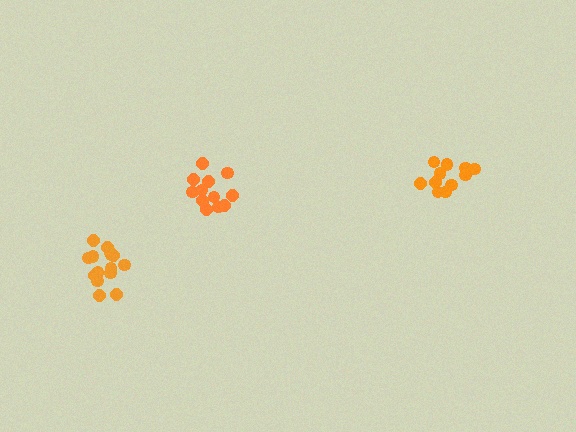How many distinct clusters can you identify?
There are 3 distinct clusters.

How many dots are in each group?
Group 1: 15 dots, Group 2: 11 dots, Group 3: 12 dots (38 total).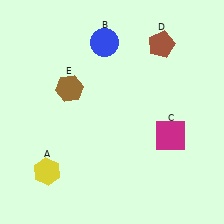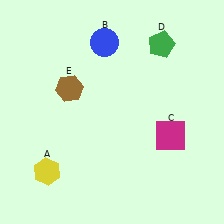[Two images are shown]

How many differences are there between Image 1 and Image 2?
There is 1 difference between the two images.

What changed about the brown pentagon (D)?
In Image 1, D is brown. In Image 2, it changed to green.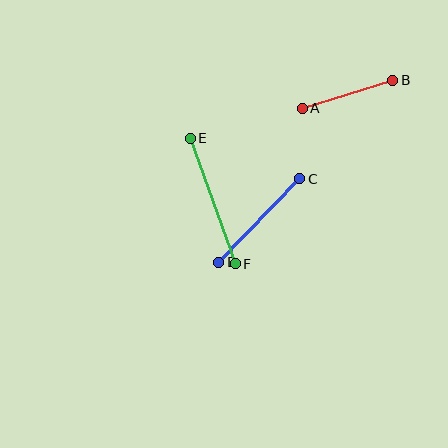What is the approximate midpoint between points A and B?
The midpoint is at approximately (348, 94) pixels.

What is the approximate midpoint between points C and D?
The midpoint is at approximately (259, 220) pixels.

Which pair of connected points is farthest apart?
Points E and F are farthest apart.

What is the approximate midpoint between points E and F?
The midpoint is at approximately (213, 201) pixels.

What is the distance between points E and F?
The distance is approximately 134 pixels.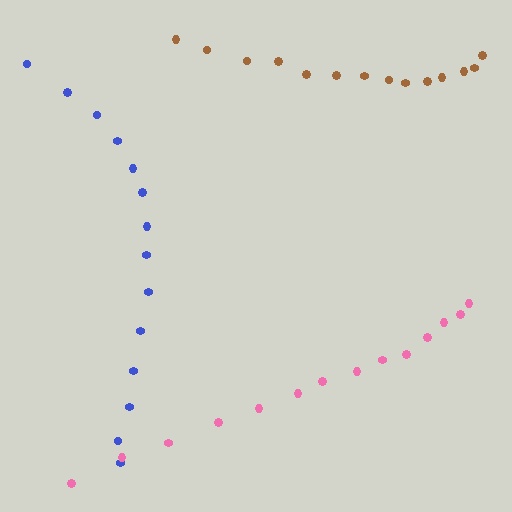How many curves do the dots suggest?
There are 3 distinct paths.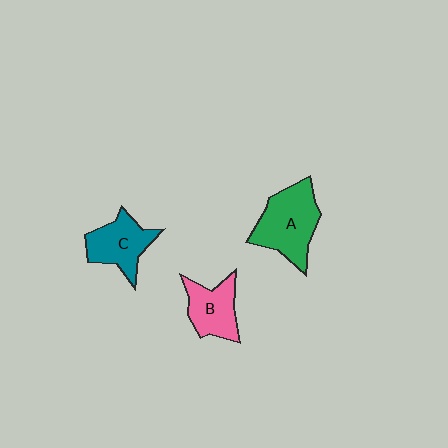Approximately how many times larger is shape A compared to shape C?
Approximately 1.4 times.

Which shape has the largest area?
Shape A (green).